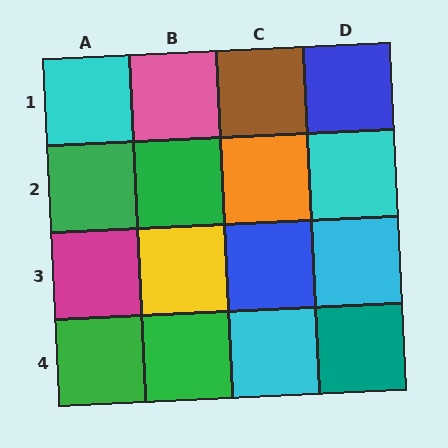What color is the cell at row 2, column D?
Cyan.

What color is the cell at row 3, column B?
Yellow.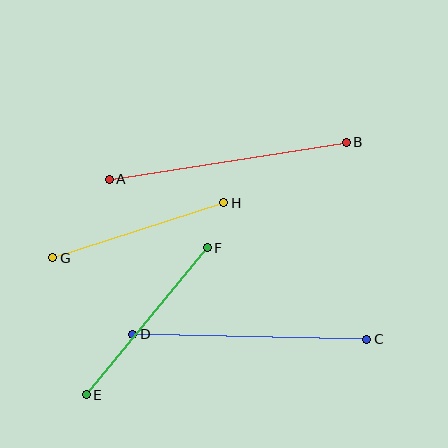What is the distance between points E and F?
The distance is approximately 190 pixels.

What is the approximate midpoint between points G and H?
The midpoint is at approximately (138, 230) pixels.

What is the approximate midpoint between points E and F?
The midpoint is at approximately (147, 321) pixels.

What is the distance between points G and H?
The distance is approximately 180 pixels.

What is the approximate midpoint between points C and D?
The midpoint is at approximately (250, 337) pixels.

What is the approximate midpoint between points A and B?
The midpoint is at approximately (228, 161) pixels.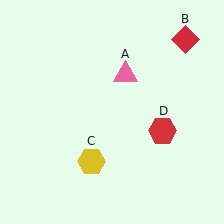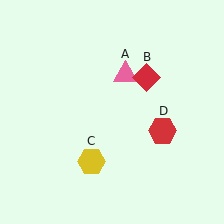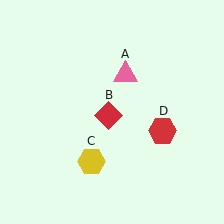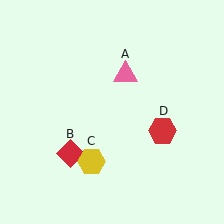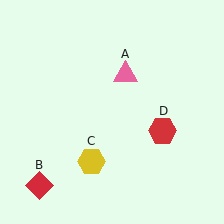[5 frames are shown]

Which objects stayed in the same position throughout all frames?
Pink triangle (object A) and yellow hexagon (object C) and red hexagon (object D) remained stationary.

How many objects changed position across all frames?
1 object changed position: red diamond (object B).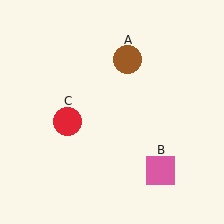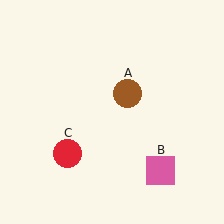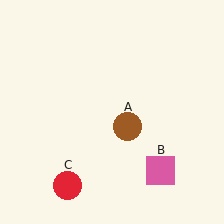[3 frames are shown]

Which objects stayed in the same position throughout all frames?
Pink square (object B) remained stationary.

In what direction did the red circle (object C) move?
The red circle (object C) moved down.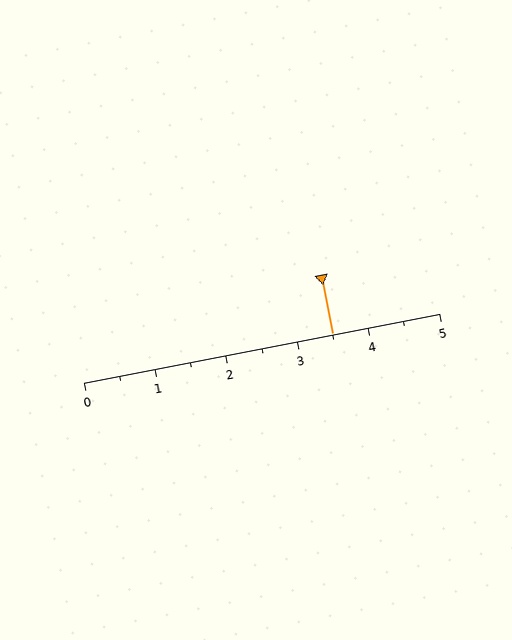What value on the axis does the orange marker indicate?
The marker indicates approximately 3.5.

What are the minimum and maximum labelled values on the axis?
The axis runs from 0 to 5.